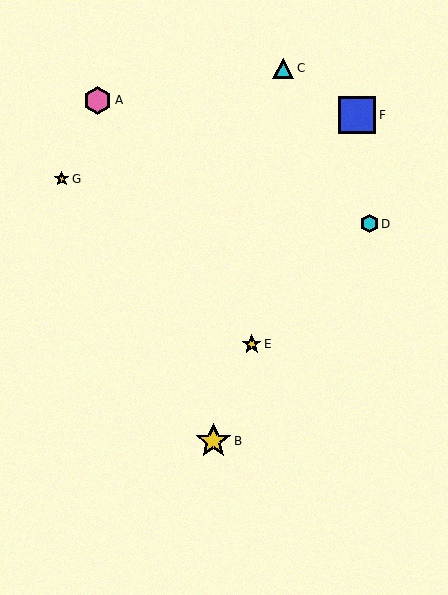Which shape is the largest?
The blue square (labeled F) is the largest.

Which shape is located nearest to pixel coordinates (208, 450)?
The yellow star (labeled B) at (213, 441) is nearest to that location.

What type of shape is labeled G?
Shape G is a yellow star.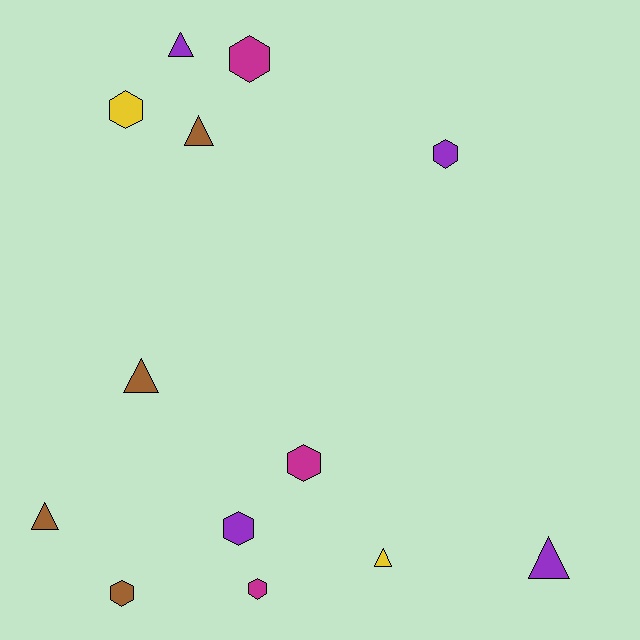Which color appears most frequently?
Purple, with 4 objects.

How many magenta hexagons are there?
There are 3 magenta hexagons.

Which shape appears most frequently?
Hexagon, with 7 objects.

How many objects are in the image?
There are 13 objects.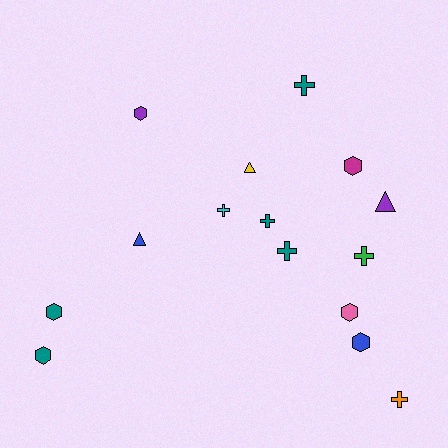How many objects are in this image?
There are 15 objects.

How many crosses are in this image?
There are 6 crosses.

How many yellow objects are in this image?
There is 1 yellow object.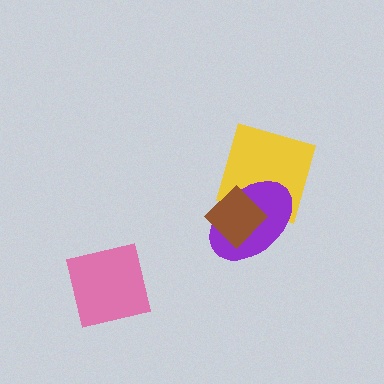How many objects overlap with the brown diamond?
2 objects overlap with the brown diamond.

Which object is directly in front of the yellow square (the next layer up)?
The purple ellipse is directly in front of the yellow square.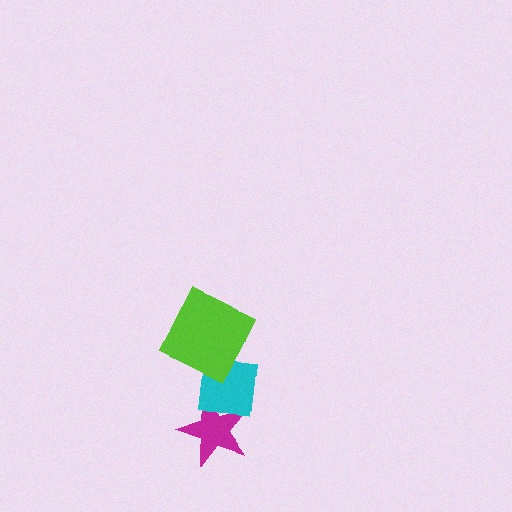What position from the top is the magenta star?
The magenta star is 3rd from the top.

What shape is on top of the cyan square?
The lime square is on top of the cyan square.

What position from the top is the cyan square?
The cyan square is 2nd from the top.